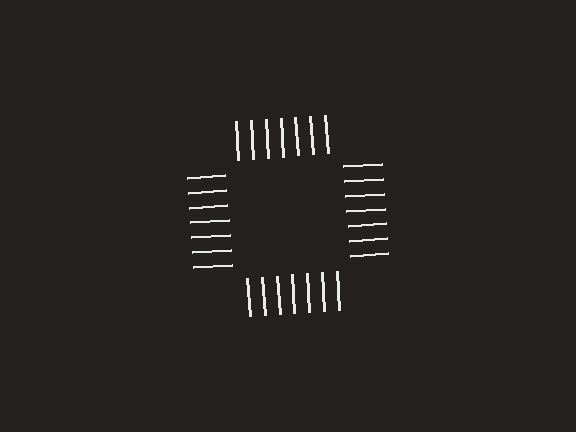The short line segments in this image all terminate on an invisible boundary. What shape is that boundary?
An illusory square — the line segments terminate on its edges but no continuous stroke is drawn.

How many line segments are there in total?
28 — 7 along each of the 4 edges.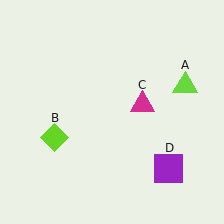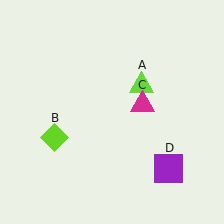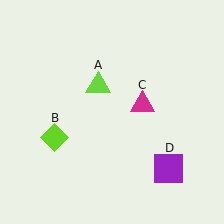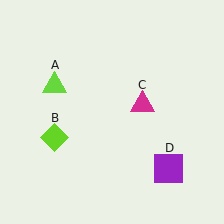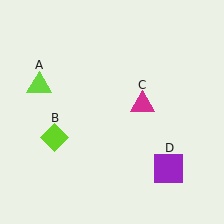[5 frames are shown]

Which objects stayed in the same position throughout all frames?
Lime diamond (object B) and magenta triangle (object C) and purple square (object D) remained stationary.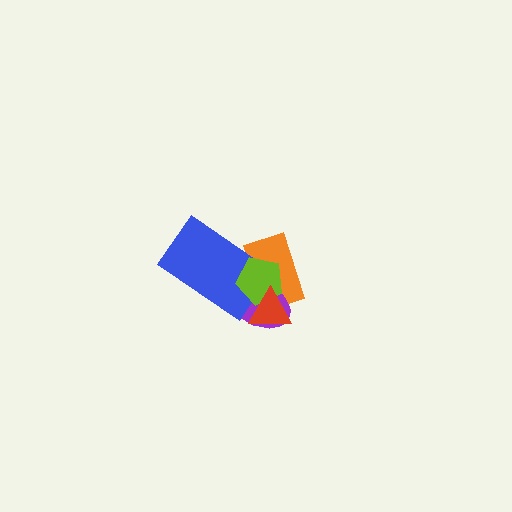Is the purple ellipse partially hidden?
Yes, it is partially covered by another shape.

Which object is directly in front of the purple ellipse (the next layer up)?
The blue rectangle is directly in front of the purple ellipse.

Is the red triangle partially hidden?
No, no other shape covers it.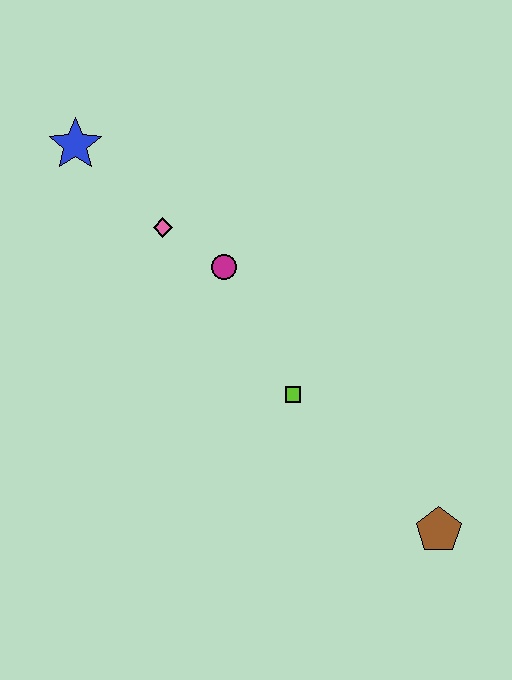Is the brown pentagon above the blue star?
No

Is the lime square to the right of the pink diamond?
Yes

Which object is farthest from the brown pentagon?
The blue star is farthest from the brown pentagon.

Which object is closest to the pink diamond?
The magenta circle is closest to the pink diamond.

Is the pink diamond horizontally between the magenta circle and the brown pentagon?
No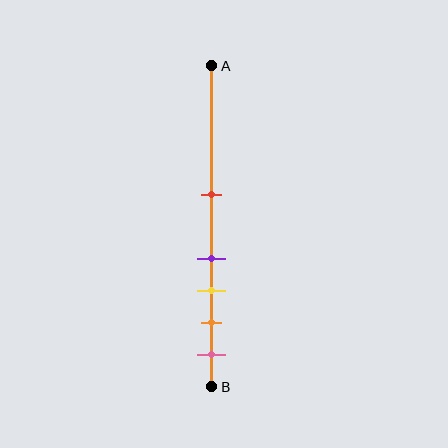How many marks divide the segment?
There are 5 marks dividing the segment.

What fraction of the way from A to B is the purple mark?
The purple mark is approximately 60% (0.6) of the way from A to B.